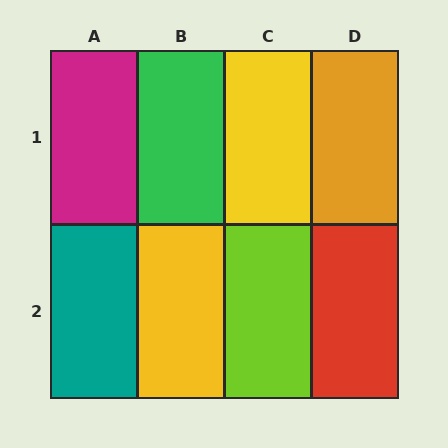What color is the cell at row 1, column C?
Yellow.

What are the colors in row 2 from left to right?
Teal, yellow, lime, red.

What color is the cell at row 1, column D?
Orange.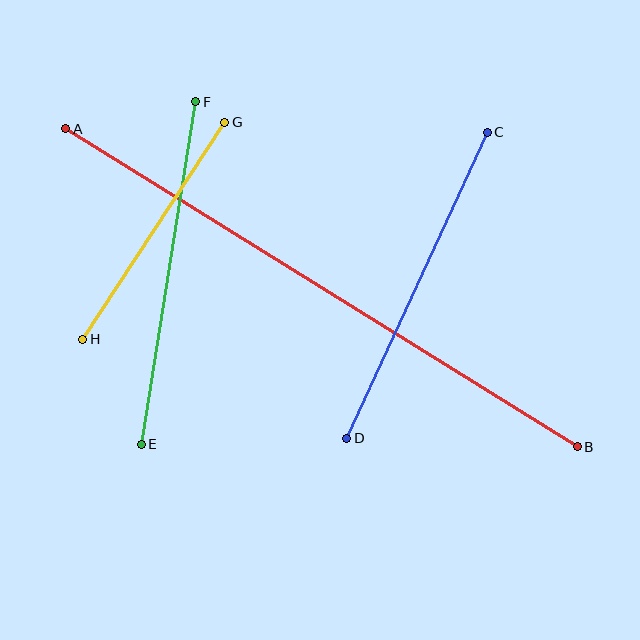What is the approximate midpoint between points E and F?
The midpoint is at approximately (169, 273) pixels.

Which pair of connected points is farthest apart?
Points A and B are farthest apart.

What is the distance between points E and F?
The distance is approximately 347 pixels.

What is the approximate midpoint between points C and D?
The midpoint is at approximately (417, 285) pixels.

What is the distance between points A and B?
The distance is approximately 602 pixels.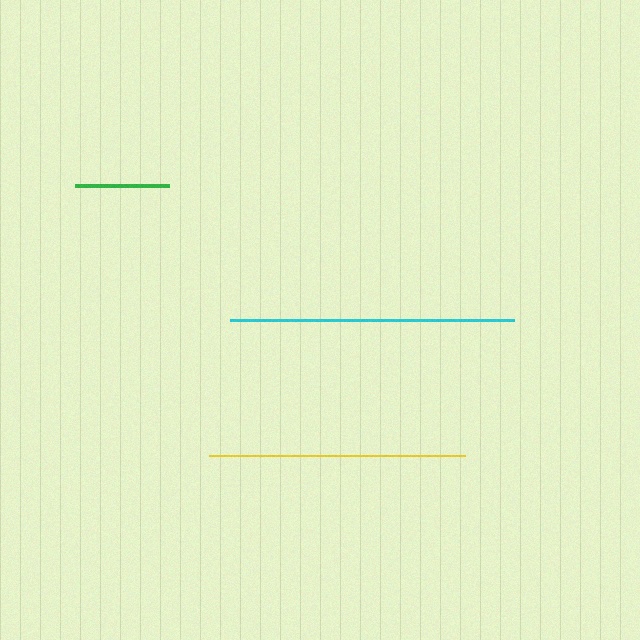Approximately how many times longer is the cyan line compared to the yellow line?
The cyan line is approximately 1.1 times the length of the yellow line.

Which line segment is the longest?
The cyan line is the longest at approximately 284 pixels.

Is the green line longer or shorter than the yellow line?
The yellow line is longer than the green line.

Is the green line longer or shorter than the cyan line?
The cyan line is longer than the green line.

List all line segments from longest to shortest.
From longest to shortest: cyan, yellow, green.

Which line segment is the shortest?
The green line is the shortest at approximately 94 pixels.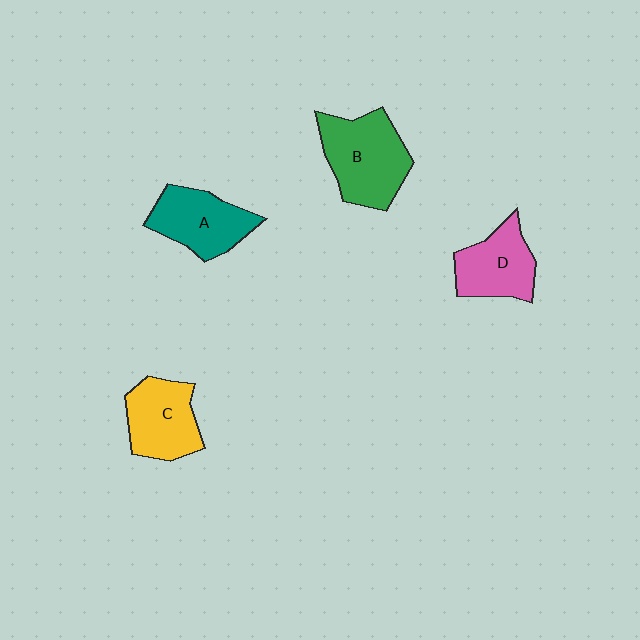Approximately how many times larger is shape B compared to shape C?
Approximately 1.3 times.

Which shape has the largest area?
Shape B (green).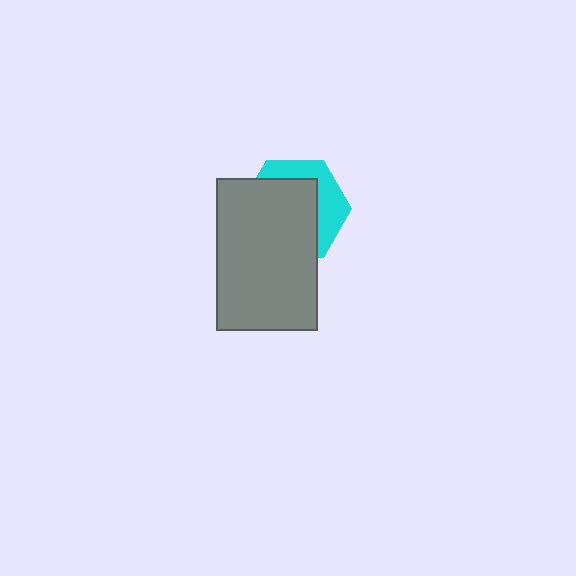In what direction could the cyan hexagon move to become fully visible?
The cyan hexagon could move toward the upper-right. That would shift it out from behind the gray rectangle entirely.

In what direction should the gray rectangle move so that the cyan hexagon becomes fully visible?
The gray rectangle should move toward the lower-left. That is the shortest direction to clear the overlap and leave the cyan hexagon fully visible.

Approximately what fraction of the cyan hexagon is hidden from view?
Roughly 64% of the cyan hexagon is hidden behind the gray rectangle.